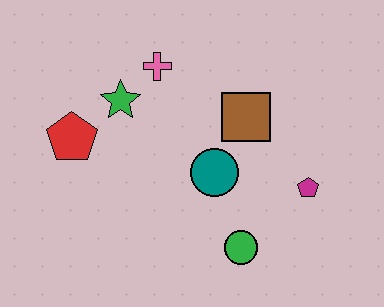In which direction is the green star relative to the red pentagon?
The green star is to the right of the red pentagon.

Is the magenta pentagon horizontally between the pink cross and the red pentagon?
No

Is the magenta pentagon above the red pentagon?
No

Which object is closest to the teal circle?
The brown square is closest to the teal circle.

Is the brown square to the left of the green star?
No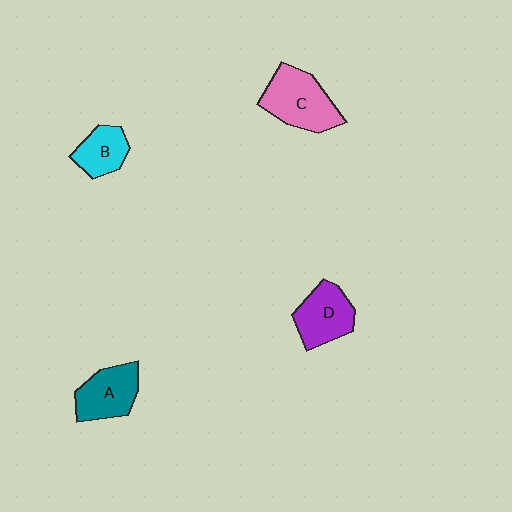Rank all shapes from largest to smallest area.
From largest to smallest: C (pink), D (purple), A (teal), B (cyan).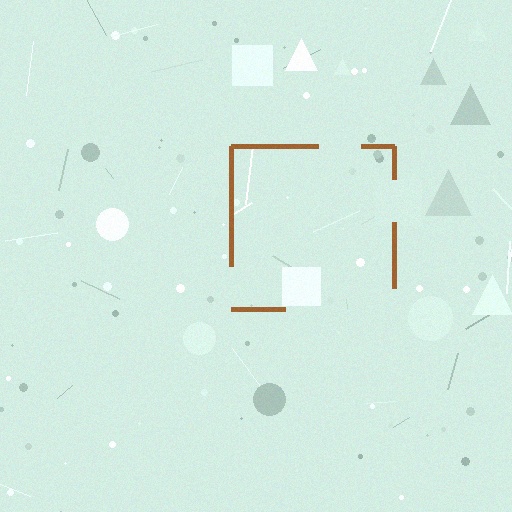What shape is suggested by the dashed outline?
The dashed outline suggests a square.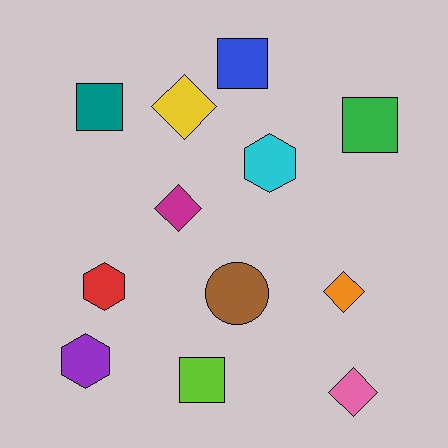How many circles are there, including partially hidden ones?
There is 1 circle.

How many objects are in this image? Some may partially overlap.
There are 12 objects.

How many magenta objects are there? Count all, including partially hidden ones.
There is 1 magenta object.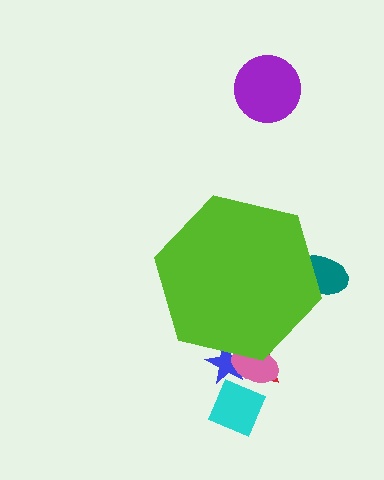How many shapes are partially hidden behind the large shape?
4 shapes are partially hidden.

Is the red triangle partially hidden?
Yes, the red triangle is partially hidden behind the lime hexagon.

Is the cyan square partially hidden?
No, the cyan square is fully visible.